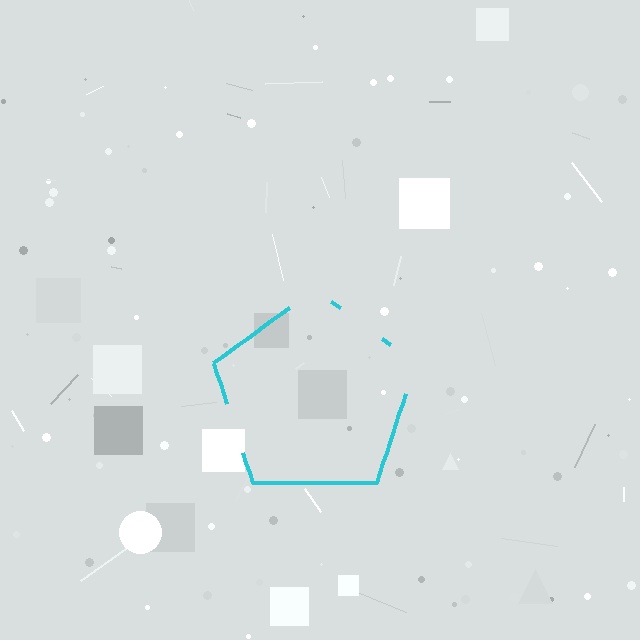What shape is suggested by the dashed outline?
The dashed outline suggests a pentagon.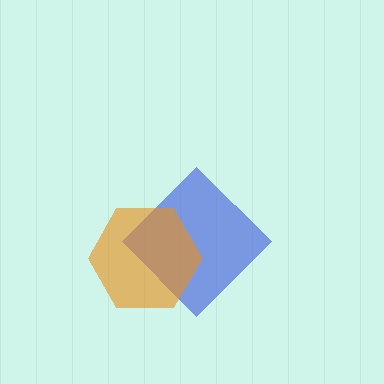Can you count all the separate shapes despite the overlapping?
Yes, there are 2 separate shapes.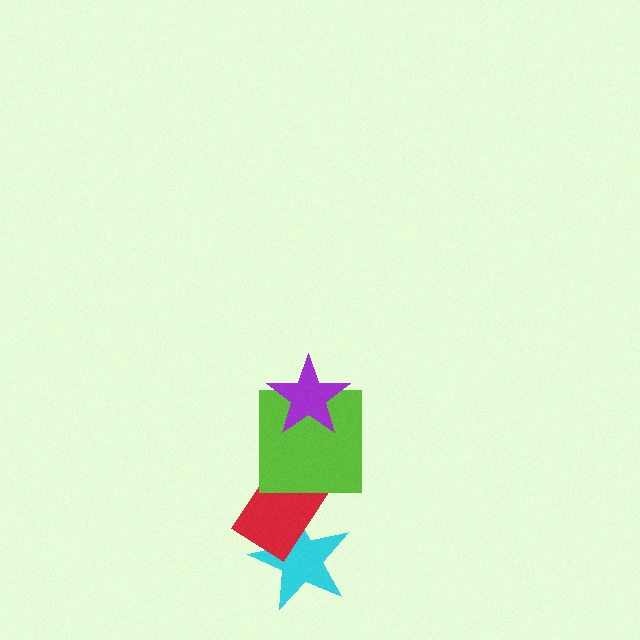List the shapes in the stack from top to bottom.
From top to bottom: the purple star, the lime square, the red rectangle, the cyan star.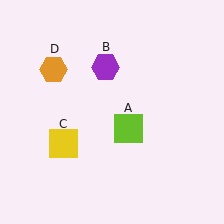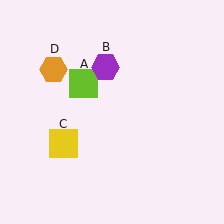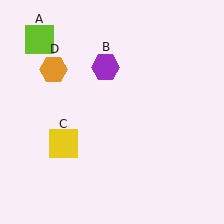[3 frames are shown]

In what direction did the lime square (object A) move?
The lime square (object A) moved up and to the left.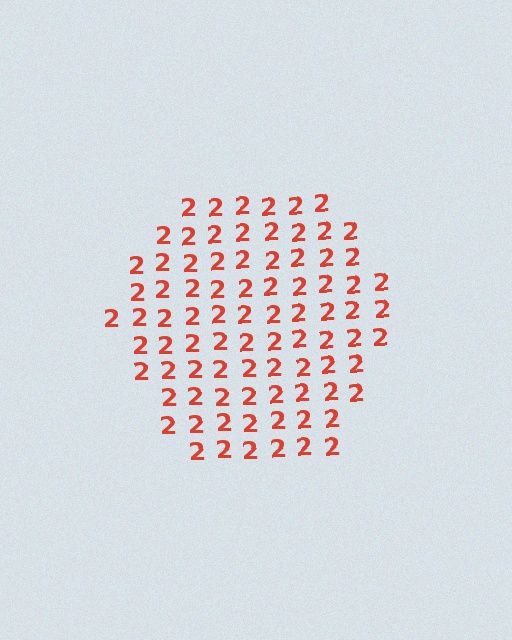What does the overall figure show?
The overall figure shows a hexagon.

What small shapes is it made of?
It is made of small digit 2's.